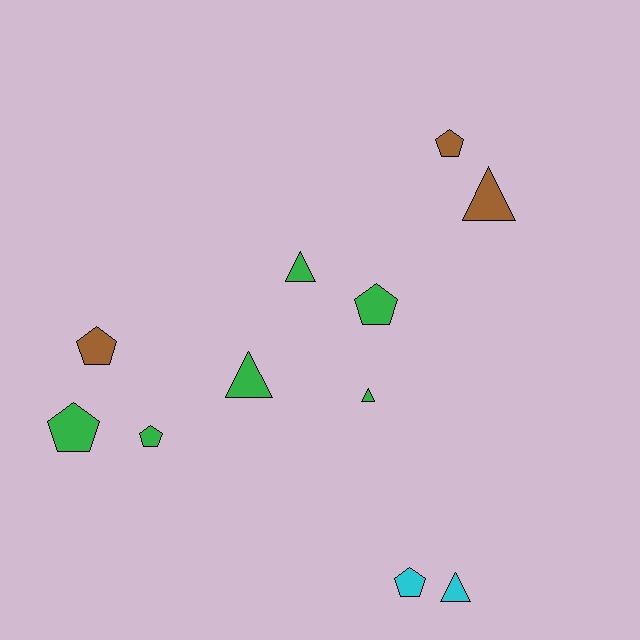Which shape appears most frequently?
Pentagon, with 6 objects.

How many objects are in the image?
There are 11 objects.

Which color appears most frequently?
Green, with 6 objects.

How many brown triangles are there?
There is 1 brown triangle.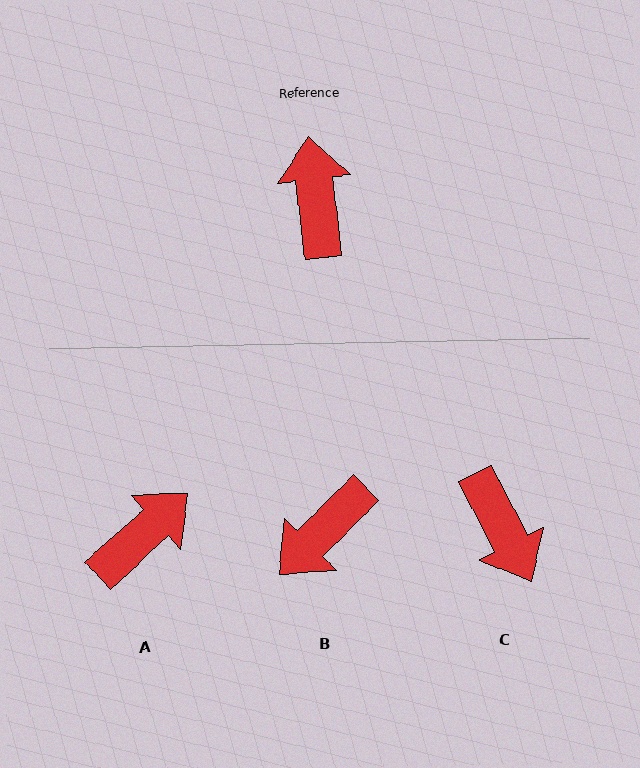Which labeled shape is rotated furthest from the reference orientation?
C, about 160 degrees away.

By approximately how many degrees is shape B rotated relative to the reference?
Approximately 128 degrees counter-clockwise.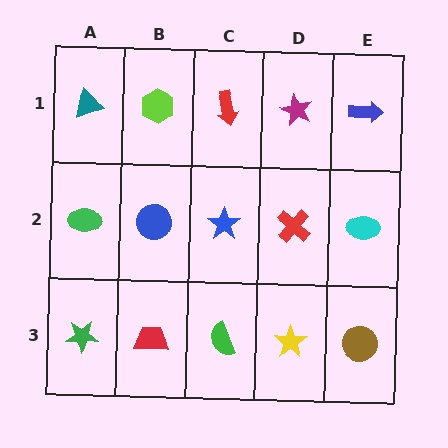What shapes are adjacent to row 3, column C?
A blue star (row 2, column C), a red trapezoid (row 3, column B), a yellow star (row 3, column D).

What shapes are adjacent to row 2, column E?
A blue arrow (row 1, column E), a brown circle (row 3, column E), a red cross (row 2, column D).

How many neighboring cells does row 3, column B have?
3.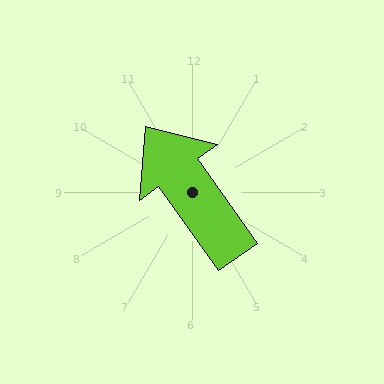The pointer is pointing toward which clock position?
Roughly 11 o'clock.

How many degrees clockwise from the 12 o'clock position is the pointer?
Approximately 325 degrees.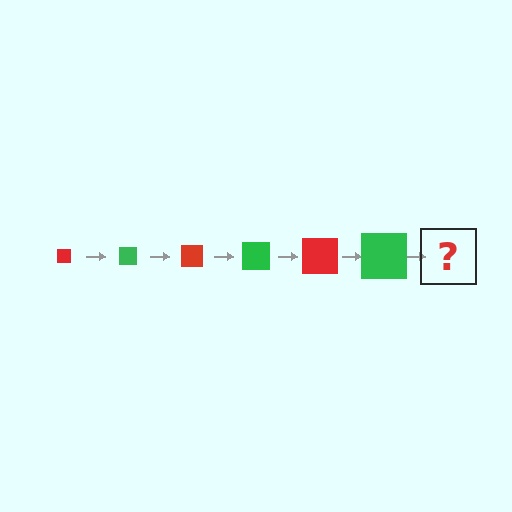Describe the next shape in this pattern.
It should be a red square, larger than the previous one.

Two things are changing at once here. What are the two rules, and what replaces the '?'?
The two rules are that the square grows larger each step and the color cycles through red and green. The '?' should be a red square, larger than the previous one.